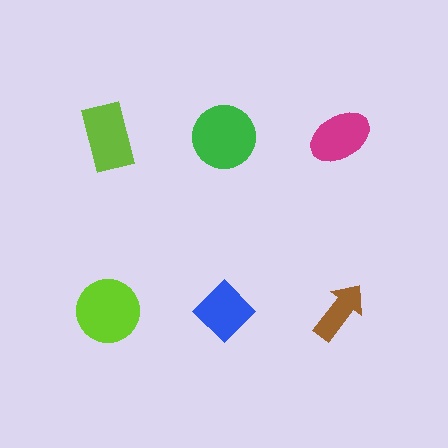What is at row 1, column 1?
A lime rectangle.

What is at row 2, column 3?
A brown arrow.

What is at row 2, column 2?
A blue diamond.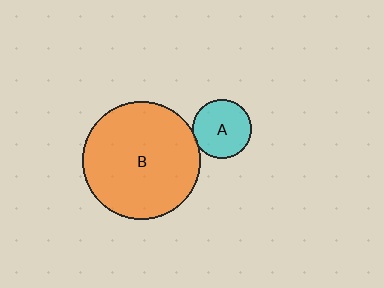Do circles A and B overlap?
Yes.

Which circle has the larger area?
Circle B (orange).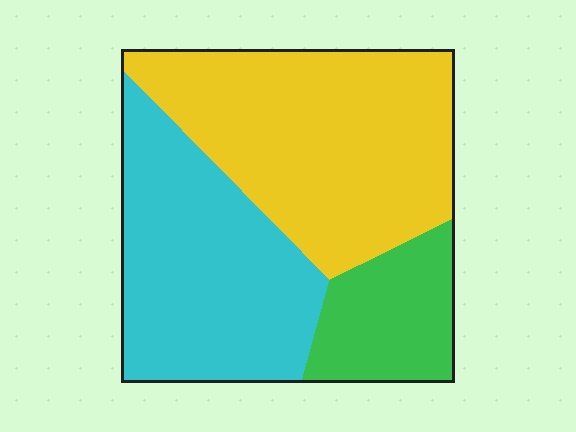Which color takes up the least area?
Green, at roughly 15%.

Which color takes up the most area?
Yellow, at roughly 45%.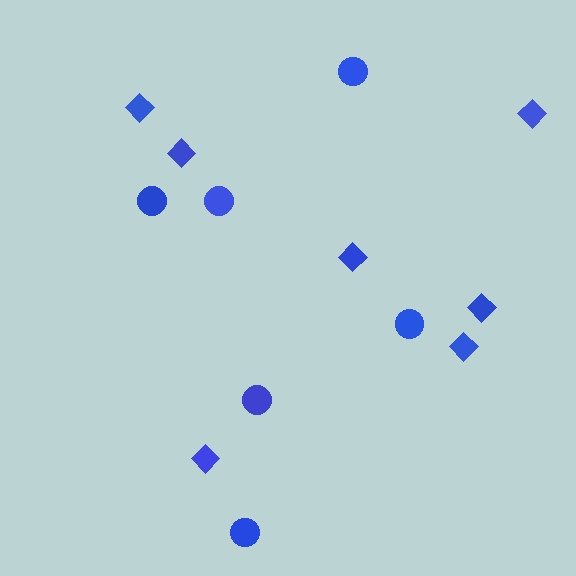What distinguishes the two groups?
There are 2 groups: one group of circles (6) and one group of diamonds (7).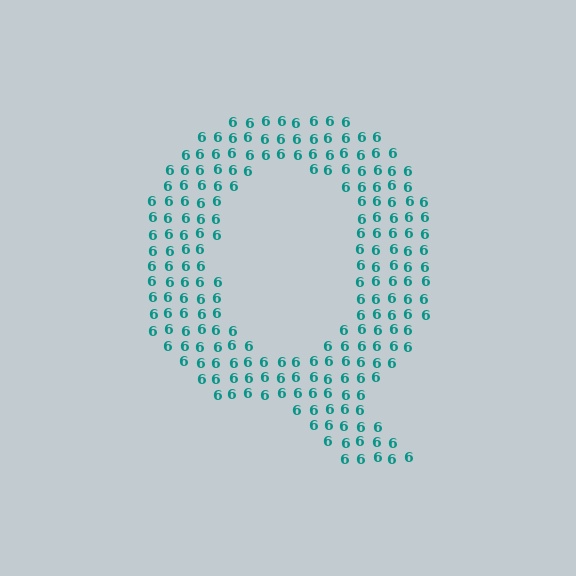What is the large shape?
The large shape is the letter Q.